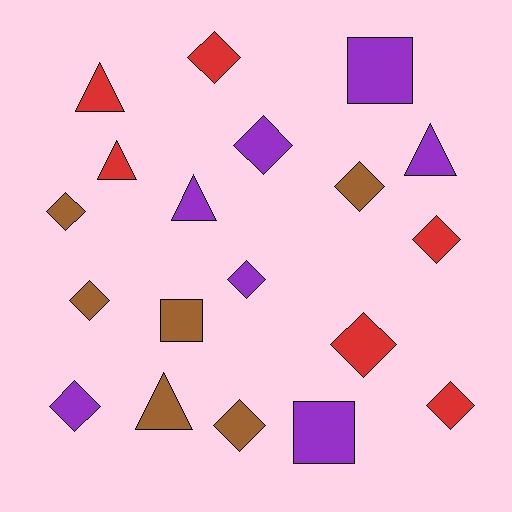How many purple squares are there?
There are 2 purple squares.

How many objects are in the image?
There are 19 objects.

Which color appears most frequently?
Purple, with 7 objects.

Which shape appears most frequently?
Diamond, with 11 objects.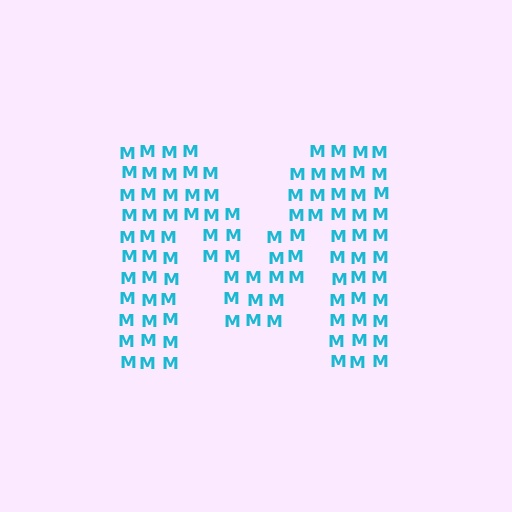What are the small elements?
The small elements are letter M's.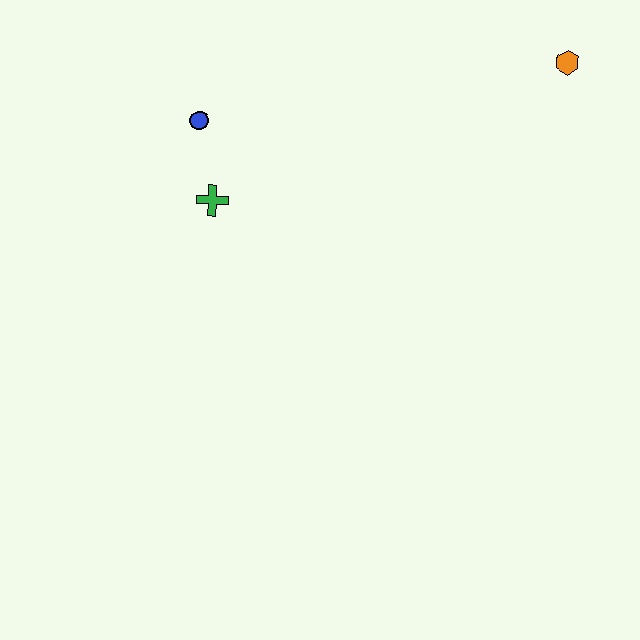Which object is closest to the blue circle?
The green cross is closest to the blue circle.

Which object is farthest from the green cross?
The orange hexagon is farthest from the green cross.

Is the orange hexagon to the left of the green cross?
No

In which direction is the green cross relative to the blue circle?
The green cross is below the blue circle.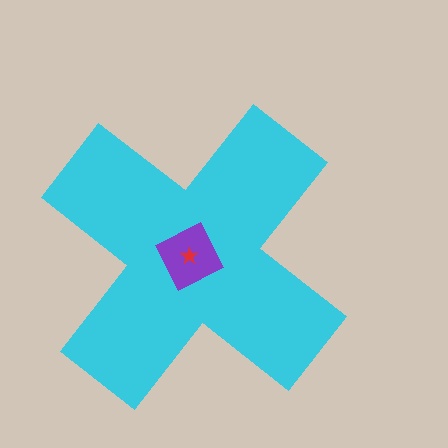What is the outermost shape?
The cyan cross.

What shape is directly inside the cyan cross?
The purple diamond.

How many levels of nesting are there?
3.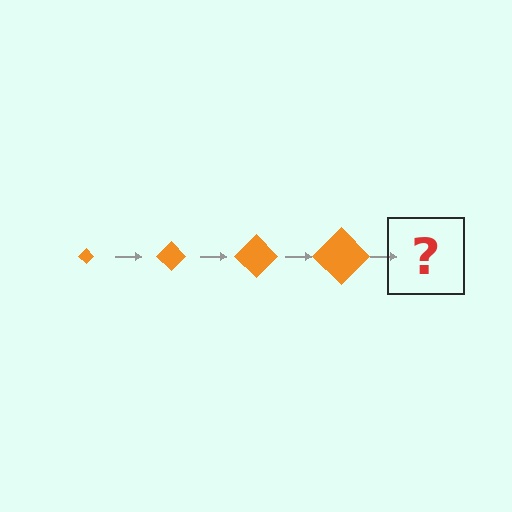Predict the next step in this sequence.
The next step is an orange diamond, larger than the previous one.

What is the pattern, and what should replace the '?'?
The pattern is that the diamond gets progressively larger each step. The '?' should be an orange diamond, larger than the previous one.